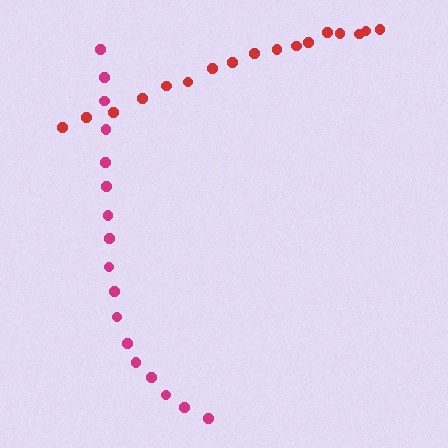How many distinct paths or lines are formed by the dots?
There are 2 distinct paths.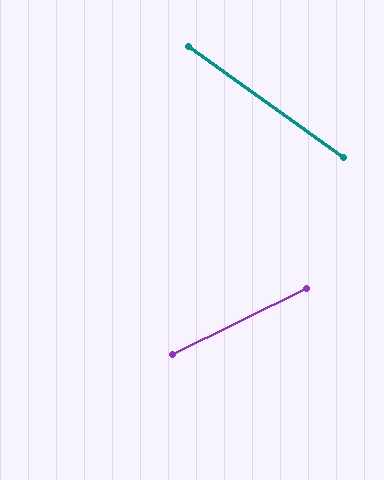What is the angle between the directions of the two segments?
Approximately 62 degrees.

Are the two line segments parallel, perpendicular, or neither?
Neither parallel nor perpendicular — they differ by about 62°.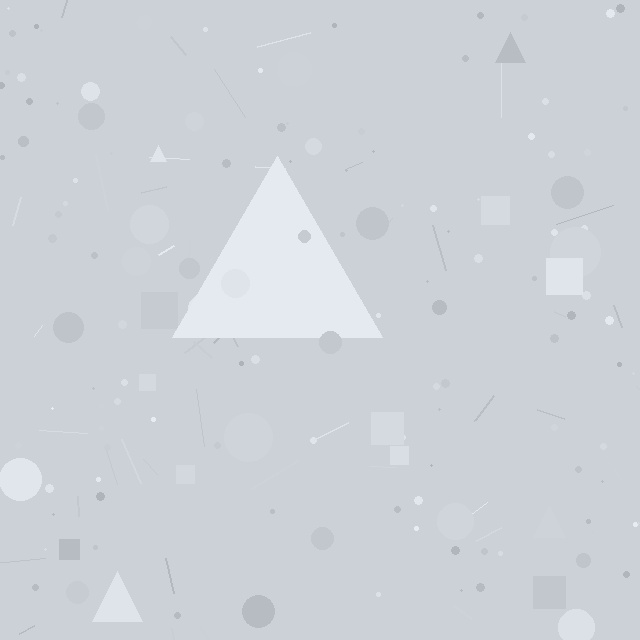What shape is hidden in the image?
A triangle is hidden in the image.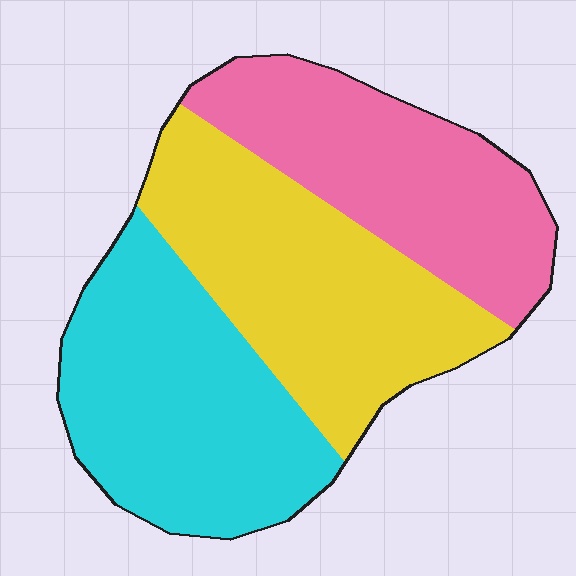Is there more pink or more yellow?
Yellow.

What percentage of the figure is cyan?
Cyan covers about 35% of the figure.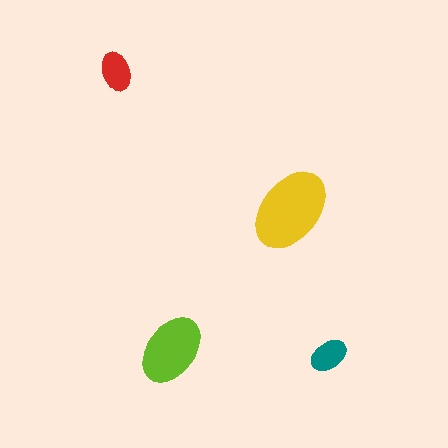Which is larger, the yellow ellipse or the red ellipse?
The yellow one.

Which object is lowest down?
The teal ellipse is bottommost.